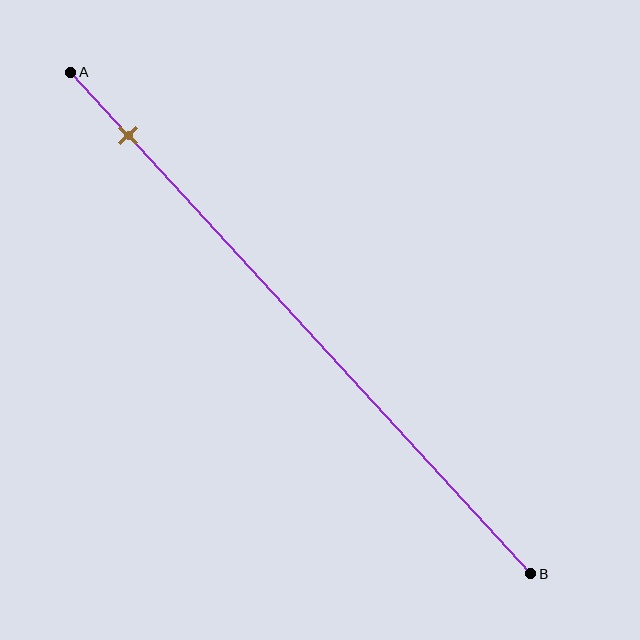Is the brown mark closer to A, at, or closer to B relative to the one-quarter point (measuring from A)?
The brown mark is closer to point A than the one-quarter point of segment AB.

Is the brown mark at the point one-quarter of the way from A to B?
No, the mark is at about 15% from A, not at the 25% one-quarter point.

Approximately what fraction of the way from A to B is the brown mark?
The brown mark is approximately 15% of the way from A to B.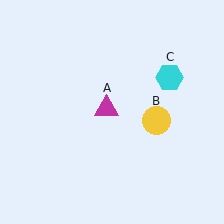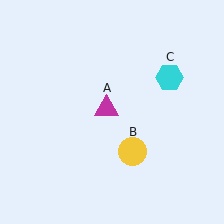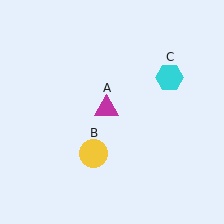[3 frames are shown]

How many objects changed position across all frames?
1 object changed position: yellow circle (object B).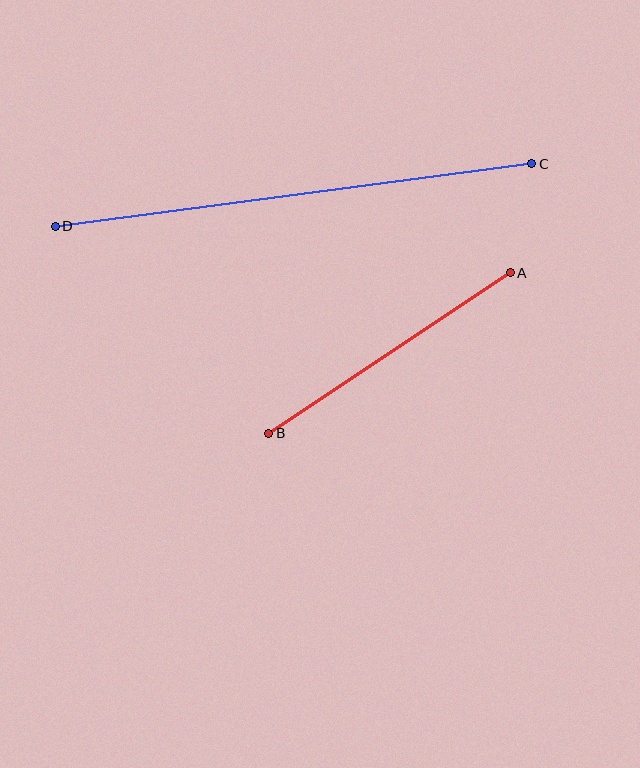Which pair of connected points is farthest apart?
Points C and D are farthest apart.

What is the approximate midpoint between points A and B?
The midpoint is at approximately (390, 353) pixels.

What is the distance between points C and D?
The distance is approximately 480 pixels.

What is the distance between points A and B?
The distance is approximately 290 pixels.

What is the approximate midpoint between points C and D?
The midpoint is at approximately (293, 195) pixels.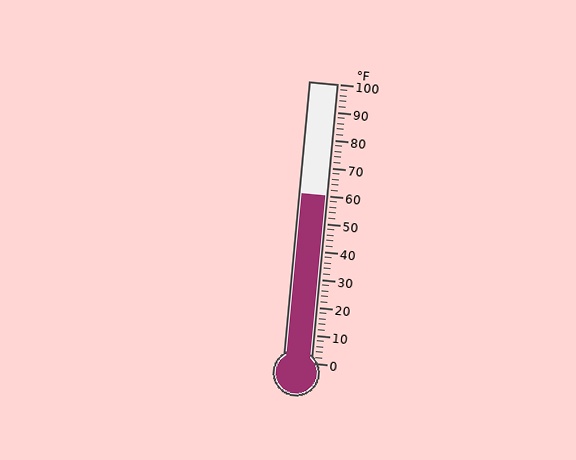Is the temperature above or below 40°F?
The temperature is above 40°F.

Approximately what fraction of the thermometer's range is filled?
The thermometer is filled to approximately 60% of its range.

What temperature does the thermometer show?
The thermometer shows approximately 60°F.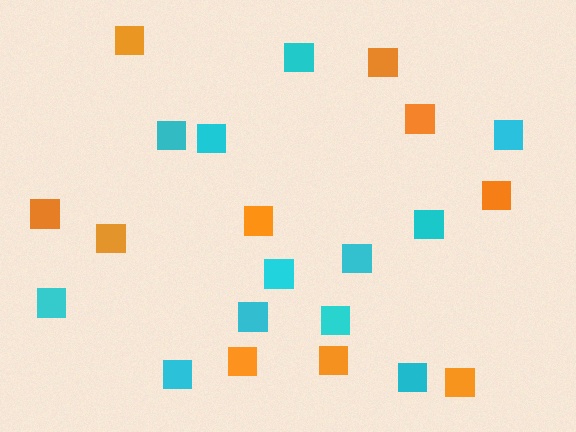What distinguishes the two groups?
There are 2 groups: one group of orange squares (10) and one group of cyan squares (12).